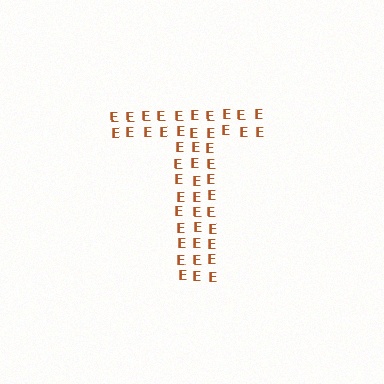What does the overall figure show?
The overall figure shows the letter T.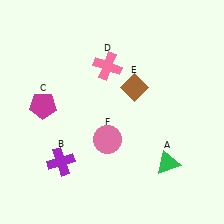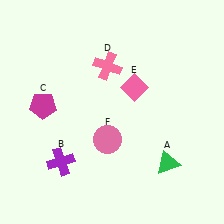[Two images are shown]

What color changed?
The diamond (E) changed from brown in Image 1 to pink in Image 2.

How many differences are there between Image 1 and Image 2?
There is 1 difference between the two images.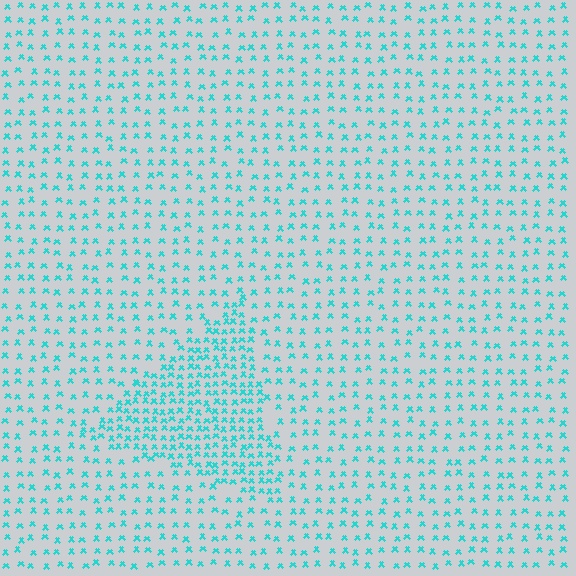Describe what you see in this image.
The image contains small cyan elements arranged at two different densities. A triangle-shaped region is visible where the elements are more densely packed than the surrounding area.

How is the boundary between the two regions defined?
The boundary is defined by a change in element density (approximately 2.2x ratio). All elements are the same color, size, and shape.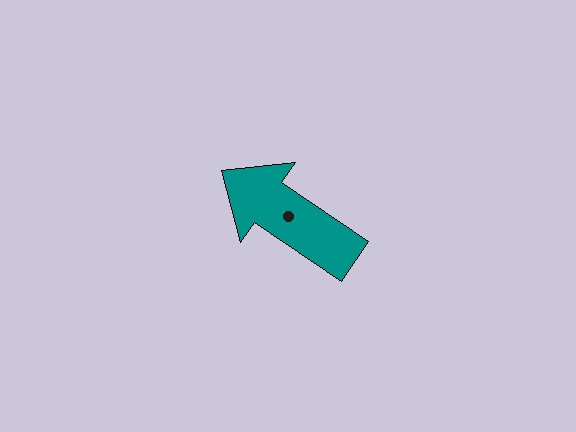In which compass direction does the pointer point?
Northwest.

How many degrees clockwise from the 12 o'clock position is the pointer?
Approximately 304 degrees.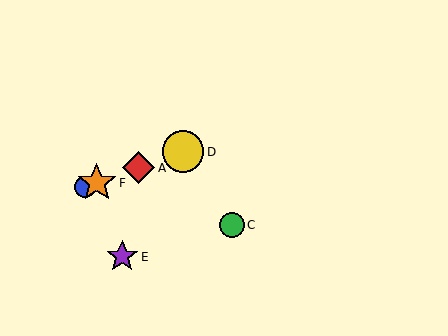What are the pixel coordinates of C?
Object C is at (232, 225).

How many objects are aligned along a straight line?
4 objects (A, B, D, F) are aligned along a straight line.